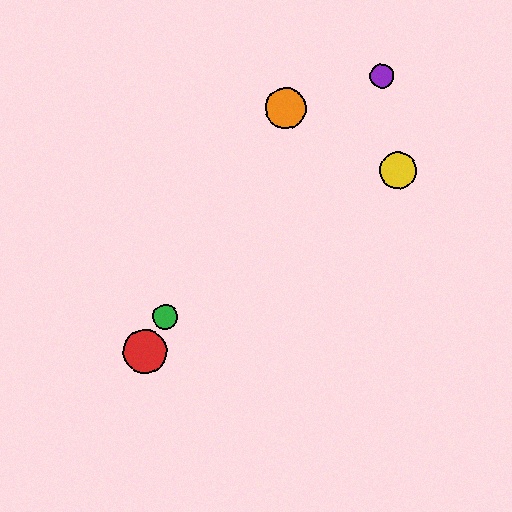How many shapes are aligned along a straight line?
4 shapes (the red circle, the blue circle, the green circle, the orange circle) are aligned along a straight line.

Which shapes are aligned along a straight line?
The red circle, the blue circle, the green circle, the orange circle are aligned along a straight line.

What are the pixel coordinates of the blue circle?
The blue circle is at (284, 112).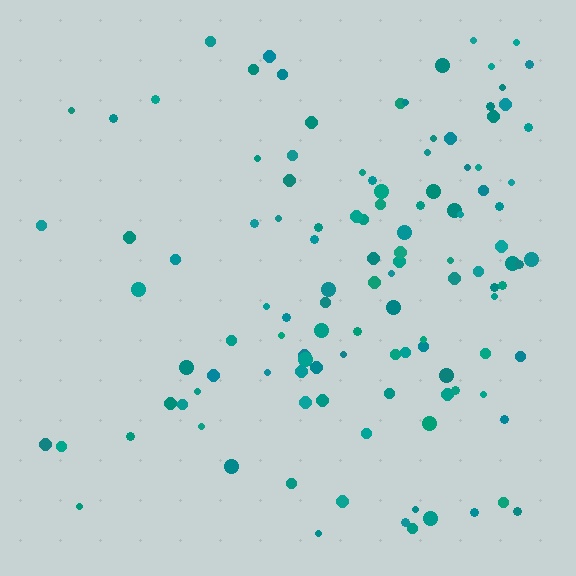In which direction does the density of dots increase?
From left to right, with the right side densest.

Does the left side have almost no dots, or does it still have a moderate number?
Still a moderate number, just noticeably fewer than the right.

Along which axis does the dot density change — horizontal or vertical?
Horizontal.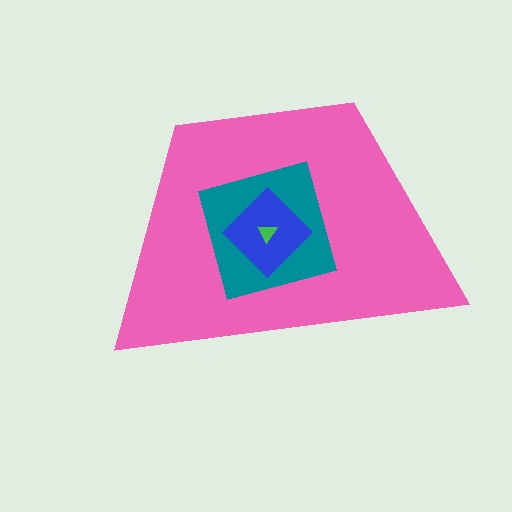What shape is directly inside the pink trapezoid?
The teal square.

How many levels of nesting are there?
4.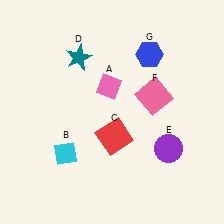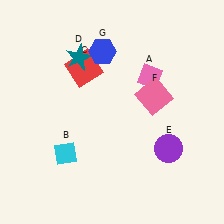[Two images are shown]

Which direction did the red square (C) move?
The red square (C) moved up.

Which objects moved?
The objects that moved are: the pink diamond (A), the red square (C), the blue hexagon (G).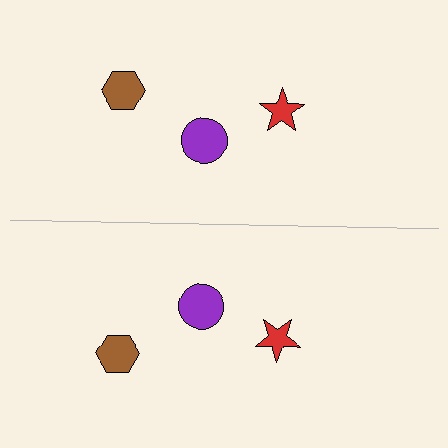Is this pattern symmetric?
Yes, this pattern has bilateral (reflection) symmetry.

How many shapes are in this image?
There are 6 shapes in this image.